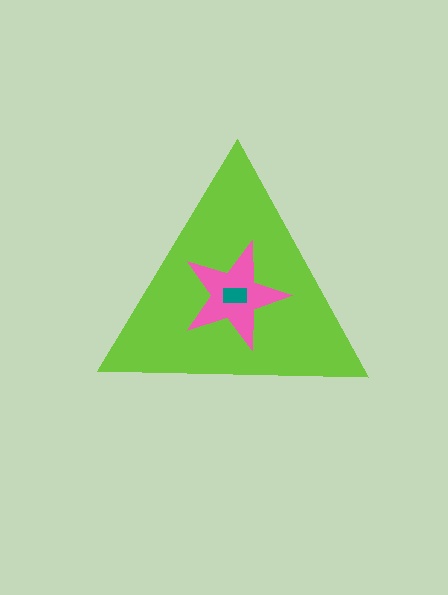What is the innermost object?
The teal rectangle.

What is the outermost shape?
The lime triangle.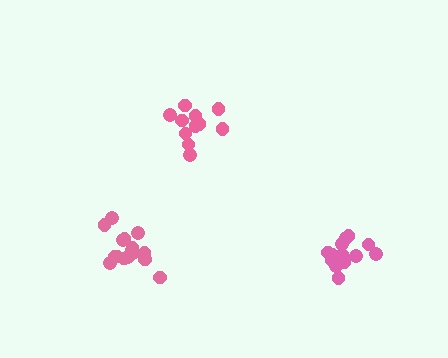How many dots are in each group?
Group 1: 11 dots, Group 2: 14 dots, Group 3: 16 dots (41 total).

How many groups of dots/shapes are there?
There are 3 groups.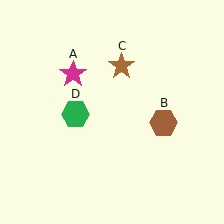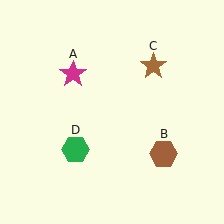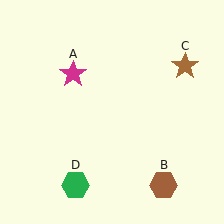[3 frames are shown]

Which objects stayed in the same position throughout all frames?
Magenta star (object A) remained stationary.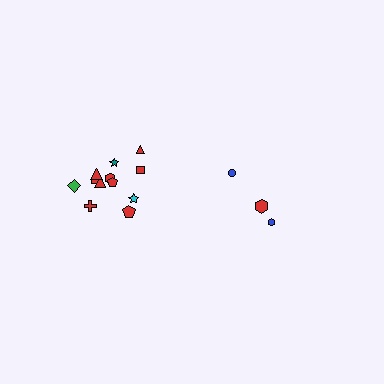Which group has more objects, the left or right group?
The left group.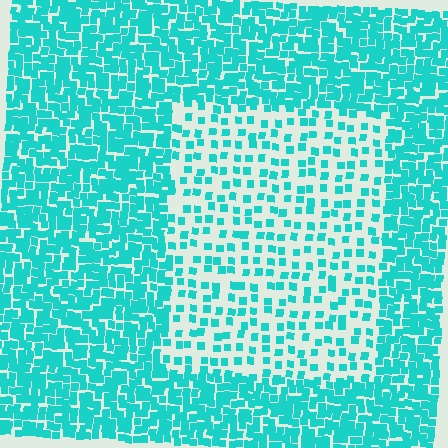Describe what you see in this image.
The image contains small cyan elements arranged at two different densities. A rectangle-shaped region is visible where the elements are less densely packed than the surrounding area.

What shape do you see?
I see a rectangle.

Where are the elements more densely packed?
The elements are more densely packed outside the rectangle boundary.